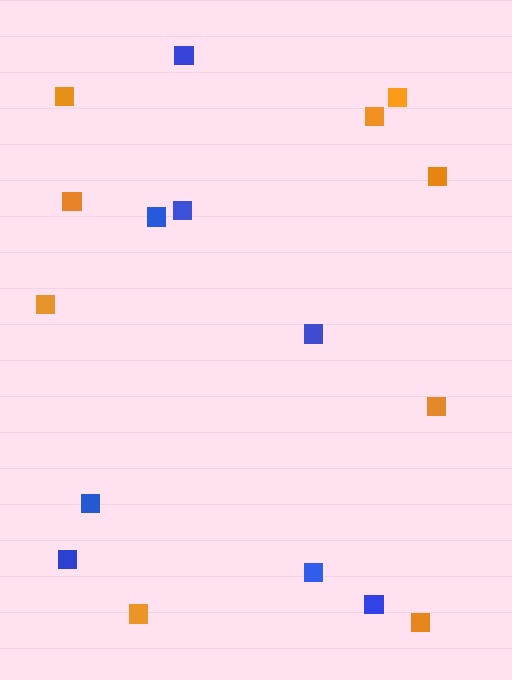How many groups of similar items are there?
There are 2 groups: one group of orange squares (9) and one group of blue squares (8).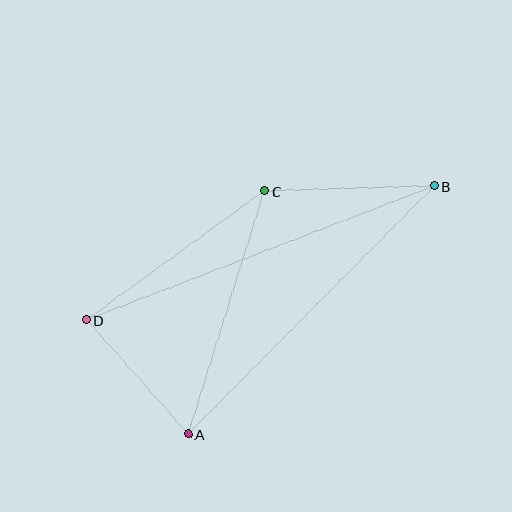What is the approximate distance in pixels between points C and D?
The distance between C and D is approximately 219 pixels.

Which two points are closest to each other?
Points A and D are closest to each other.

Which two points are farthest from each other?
Points B and D are farthest from each other.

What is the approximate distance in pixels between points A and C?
The distance between A and C is approximately 255 pixels.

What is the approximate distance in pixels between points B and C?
The distance between B and C is approximately 170 pixels.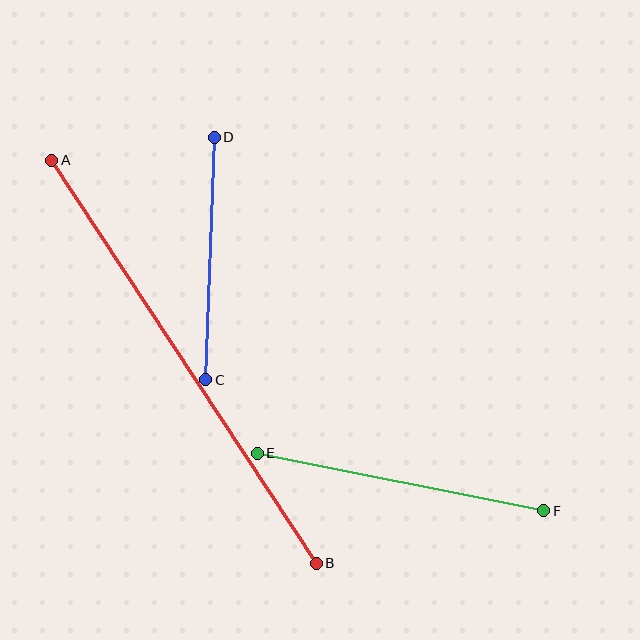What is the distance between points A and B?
The distance is approximately 482 pixels.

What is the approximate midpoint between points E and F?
The midpoint is at approximately (401, 482) pixels.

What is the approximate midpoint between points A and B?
The midpoint is at approximately (184, 362) pixels.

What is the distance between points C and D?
The distance is approximately 243 pixels.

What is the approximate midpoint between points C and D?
The midpoint is at approximately (210, 258) pixels.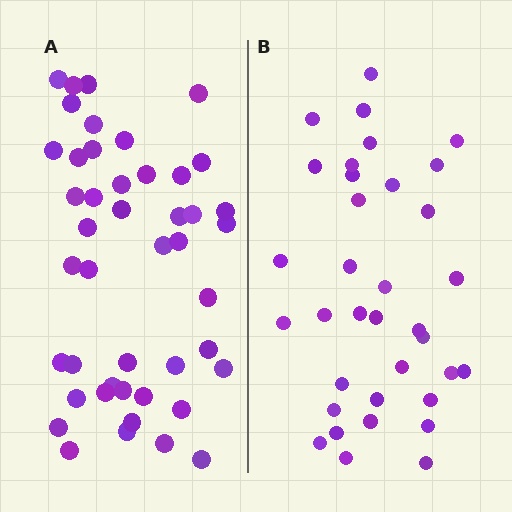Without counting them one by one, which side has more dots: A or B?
Region A (the left region) has more dots.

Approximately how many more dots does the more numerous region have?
Region A has roughly 10 or so more dots than region B.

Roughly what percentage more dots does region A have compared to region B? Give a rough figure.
About 30% more.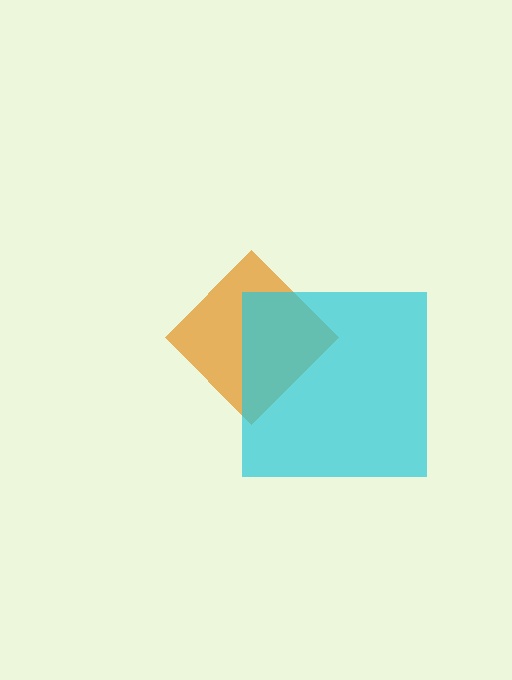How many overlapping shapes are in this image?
There are 2 overlapping shapes in the image.